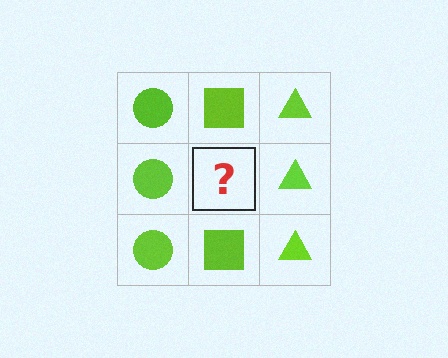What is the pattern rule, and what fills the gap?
The rule is that each column has a consistent shape. The gap should be filled with a lime square.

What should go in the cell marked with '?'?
The missing cell should contain a lime square.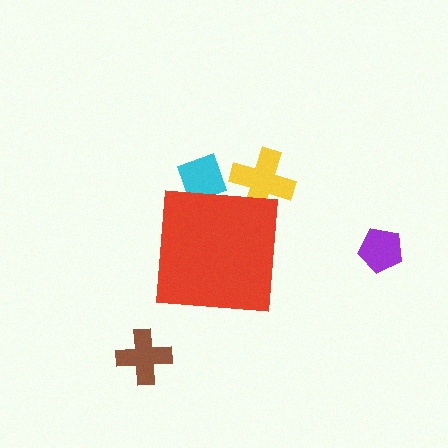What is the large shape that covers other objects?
A red square.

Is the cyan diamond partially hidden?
Yes, the cyan diamond is partially hidden behind the red square.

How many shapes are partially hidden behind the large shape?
2 shapes are partially hidden.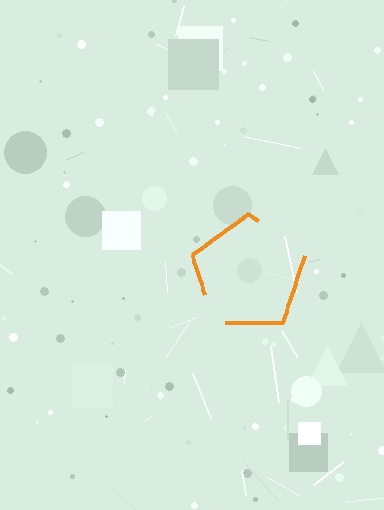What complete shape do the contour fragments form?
The contour fragments form a pentagon.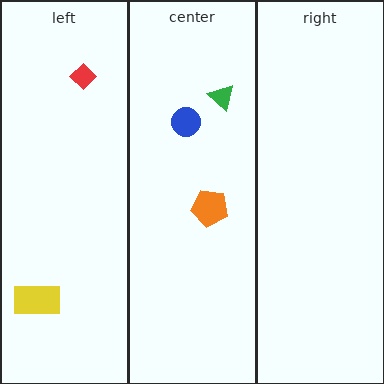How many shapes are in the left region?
2.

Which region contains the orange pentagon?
The center region.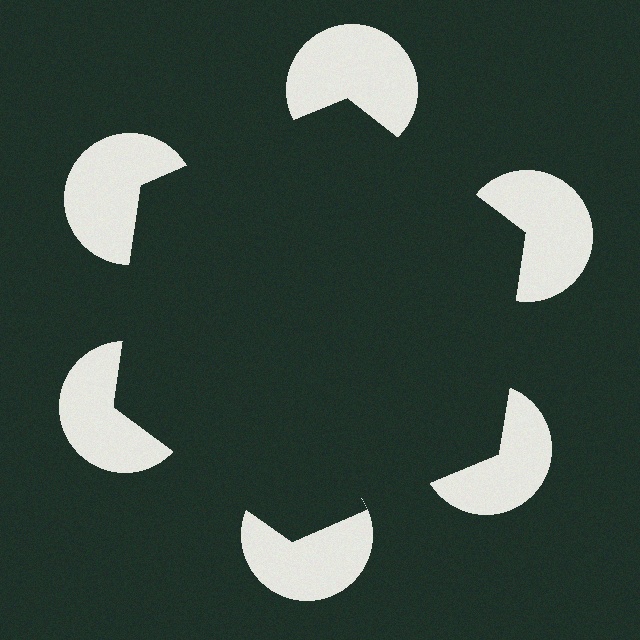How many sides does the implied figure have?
6 sides.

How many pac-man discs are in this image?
There are 6 — one at each vertex of the illusory hexagon.